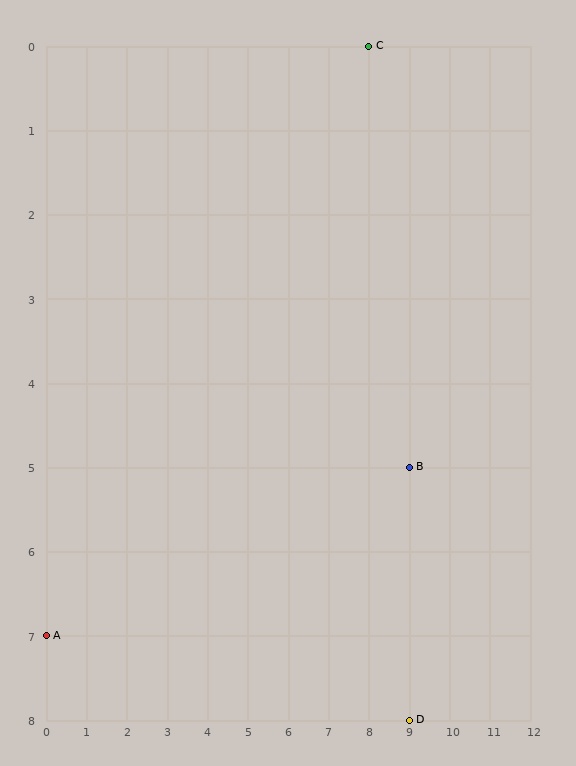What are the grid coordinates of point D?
Point D is at grid coordinates (9, 8).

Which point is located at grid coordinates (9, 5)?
Point B is at (9, 5).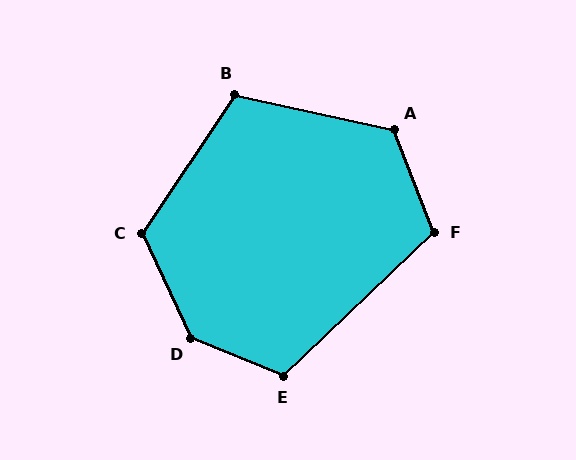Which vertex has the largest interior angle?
D, at approximately 137 degrees.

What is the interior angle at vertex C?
Approximately 122 degrees (obtuse).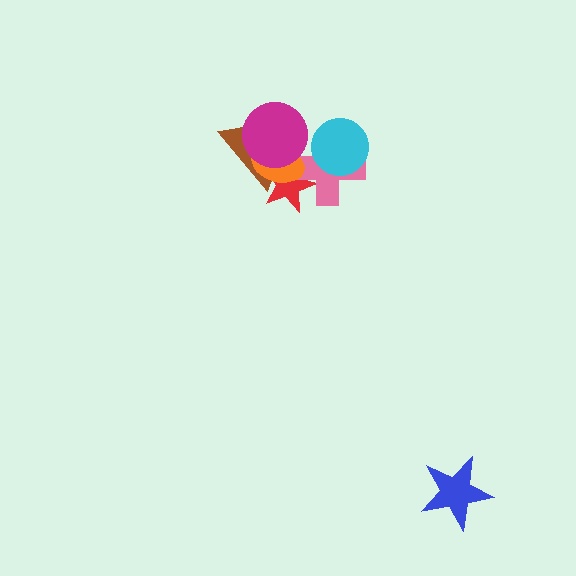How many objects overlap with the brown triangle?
4 objects overlap with the brown triangle.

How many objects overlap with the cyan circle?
1 object overlaps with the cyan circle.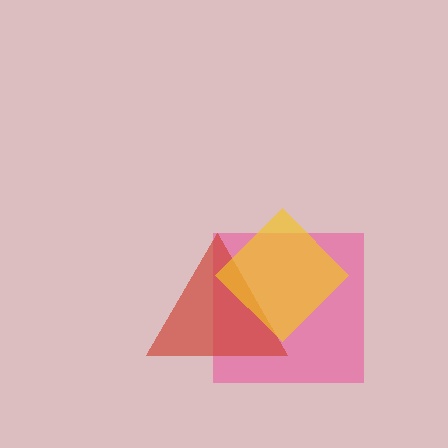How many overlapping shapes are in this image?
There are 3 overlapping shapes in the image.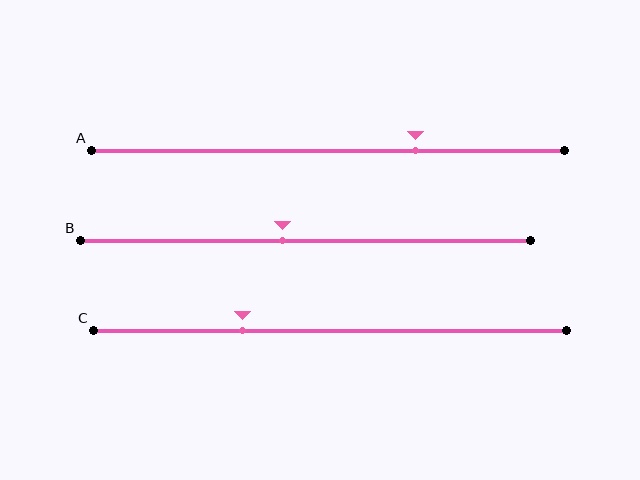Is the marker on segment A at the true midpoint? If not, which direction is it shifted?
No, the marker on segment A is shifted to the right by about 19% of the segment length.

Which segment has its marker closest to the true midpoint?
Segment B has its marker closest to the true midpoint.